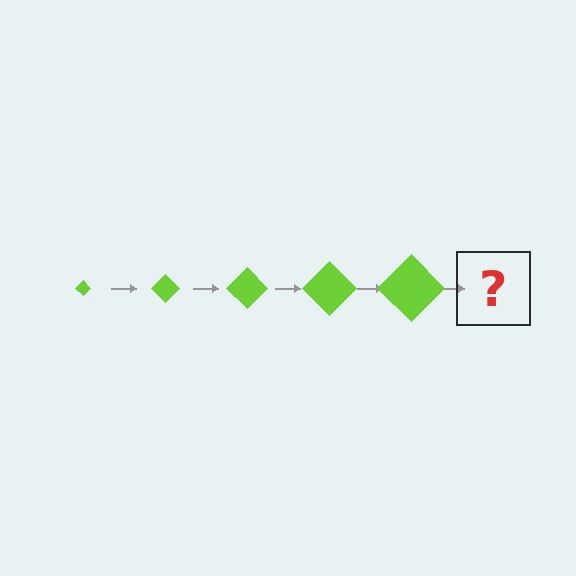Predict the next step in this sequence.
The next step is a lime diamond, larger than the previous one.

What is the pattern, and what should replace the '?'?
The pattern is that the diamond gets progressively larger each step. The '?' should be a lime diamond, larger than the previous one.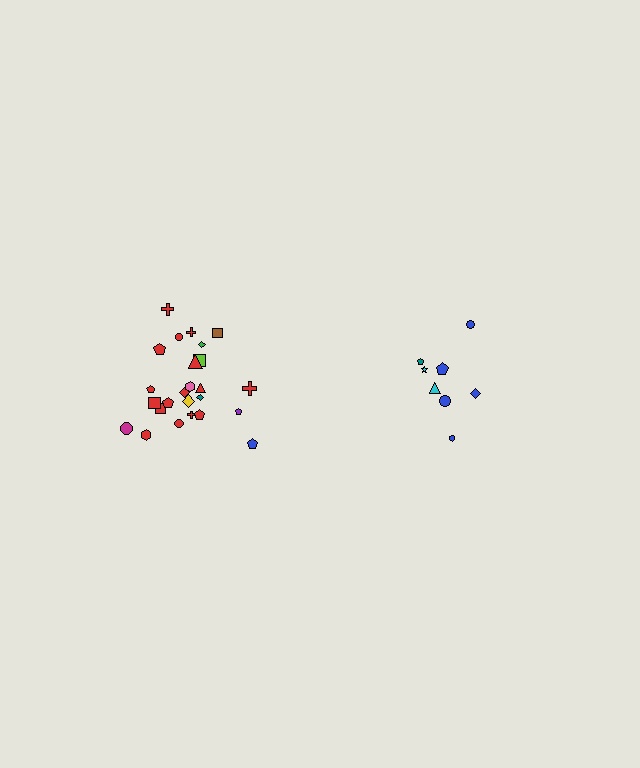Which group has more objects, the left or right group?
The left group.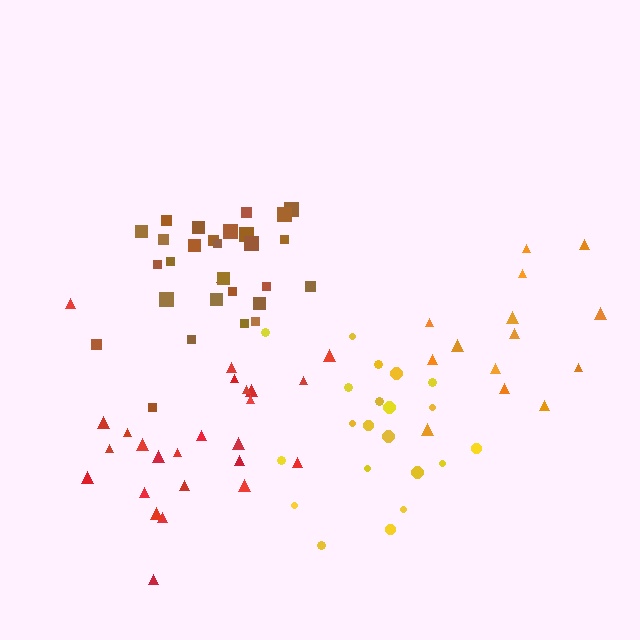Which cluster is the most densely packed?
Brown.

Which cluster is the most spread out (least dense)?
Red.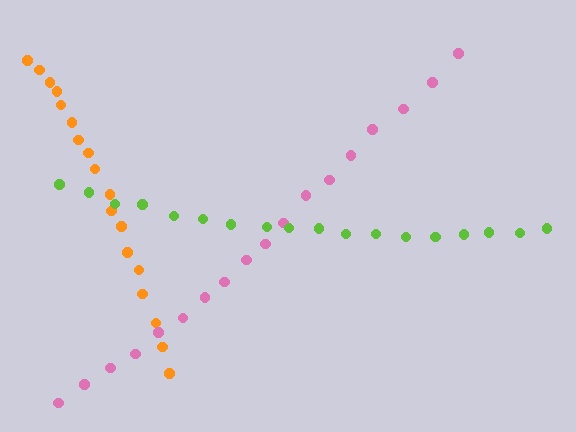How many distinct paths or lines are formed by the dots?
There are 3 distinct paths.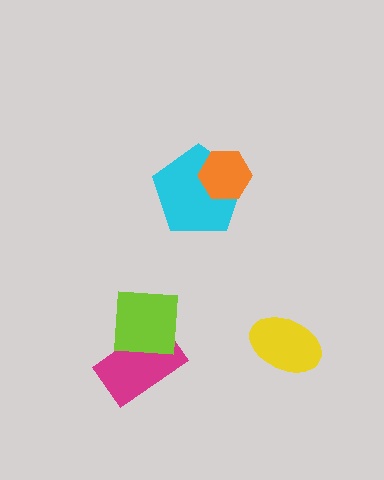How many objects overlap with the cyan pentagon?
1 object overlaps with the cyan pentagon.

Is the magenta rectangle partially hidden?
Yes, it is partially covered by another shape.